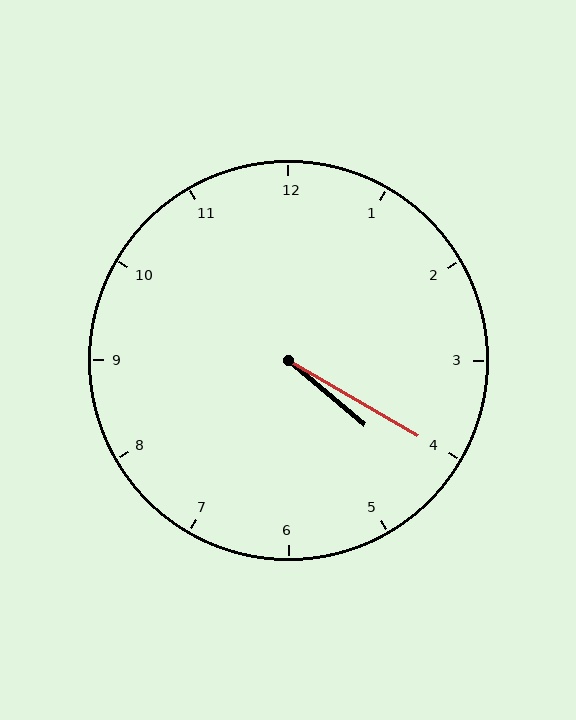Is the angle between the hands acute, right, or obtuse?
It is acute.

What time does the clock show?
4:20.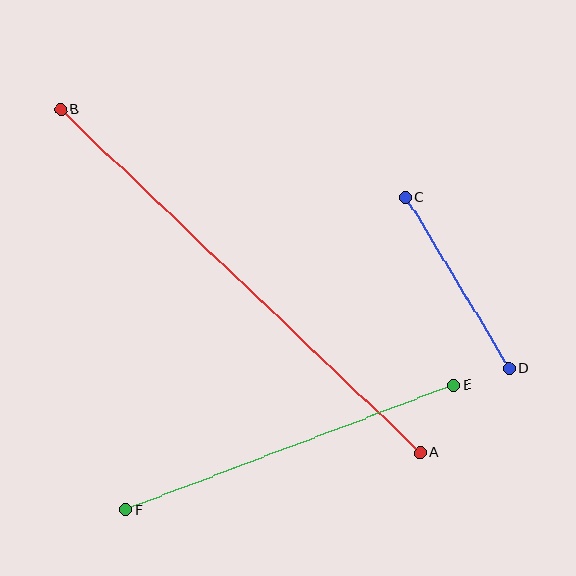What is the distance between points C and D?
The distance is approximately 200 pixels.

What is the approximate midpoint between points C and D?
The midpoint is at approximately (457, 283) pixels.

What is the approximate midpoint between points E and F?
The midpoint is at approximately (290, 448) pixels.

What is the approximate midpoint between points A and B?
The midpoint is at approximately (241, 281) pixels.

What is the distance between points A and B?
The distance is approximately 497 pixels.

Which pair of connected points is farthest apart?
Points A and B are farthest apart.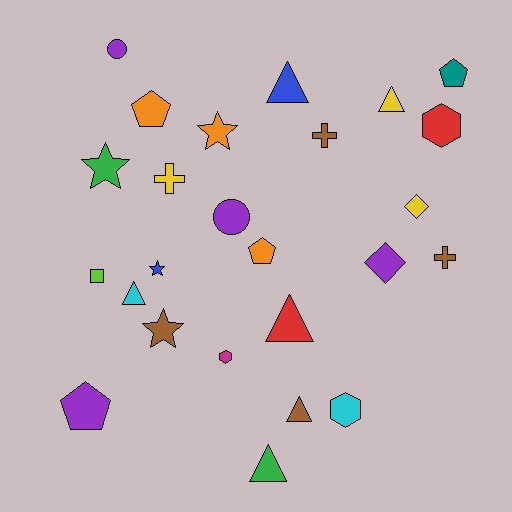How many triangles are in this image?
There are 6 triangles.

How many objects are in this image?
There are 25 objects.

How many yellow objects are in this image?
There are 3 yellow objects.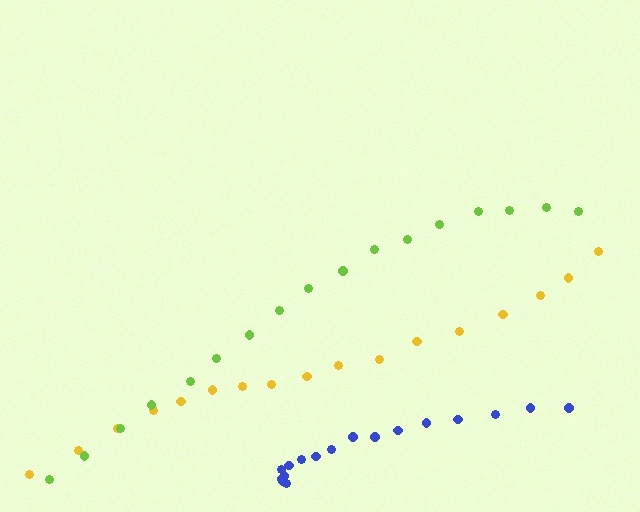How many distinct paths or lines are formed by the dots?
There are 3 distinct paths.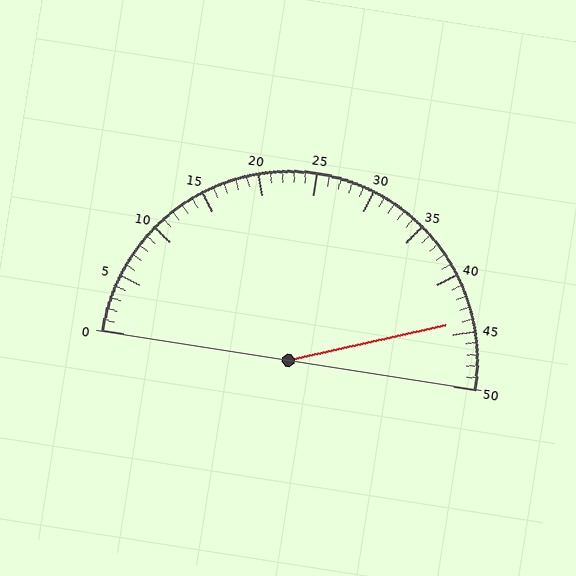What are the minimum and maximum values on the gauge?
The gauge ranges from 0 to 50.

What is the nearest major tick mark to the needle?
The nearest major tick mark is 45.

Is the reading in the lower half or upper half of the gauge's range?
The reading is in the upper half of the range (0 to 50).